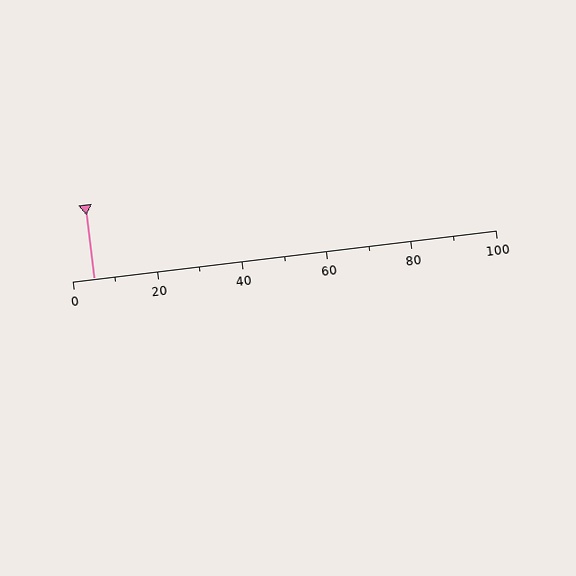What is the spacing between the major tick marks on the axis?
The major ticks are spaced 20 apart.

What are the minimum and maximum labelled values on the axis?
The axis runs from 0 to 100.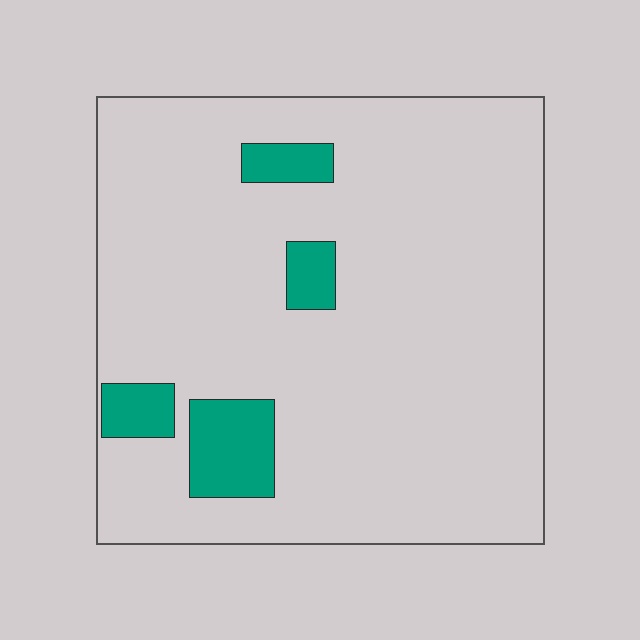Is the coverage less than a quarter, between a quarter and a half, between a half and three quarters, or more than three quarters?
Less than a quarter.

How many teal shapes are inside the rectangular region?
4.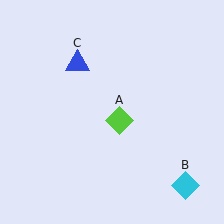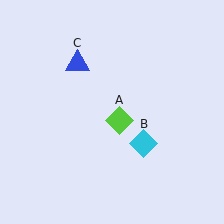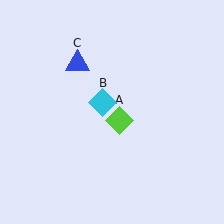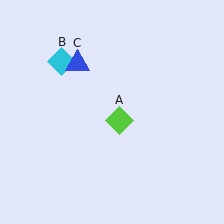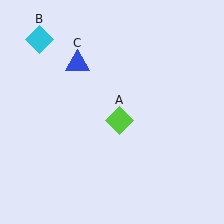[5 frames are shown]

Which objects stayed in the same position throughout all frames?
Lime diamond (object A) and blue triangle (object C) remained stationary.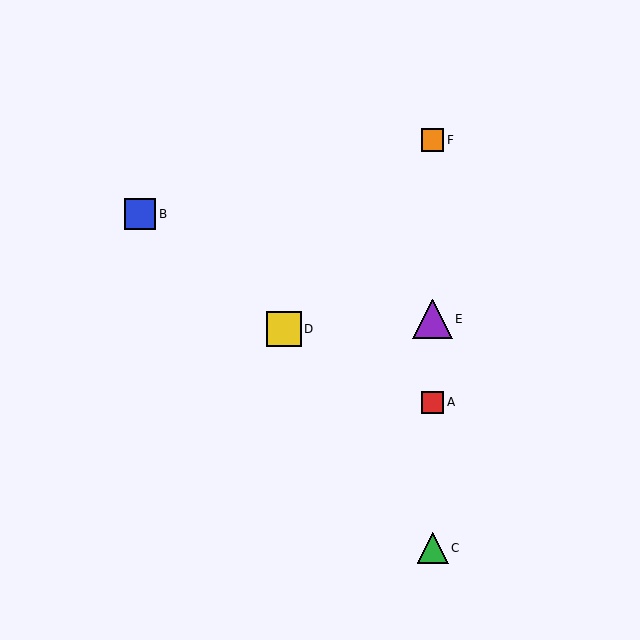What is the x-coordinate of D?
Object D is at x≈284.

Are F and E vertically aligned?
Yes, both are at x≈433.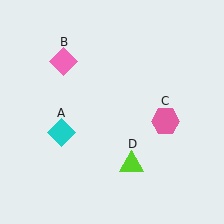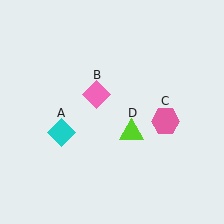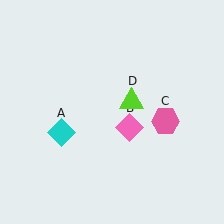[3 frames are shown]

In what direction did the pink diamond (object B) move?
The pink diamond (object B) moved down and to the right.